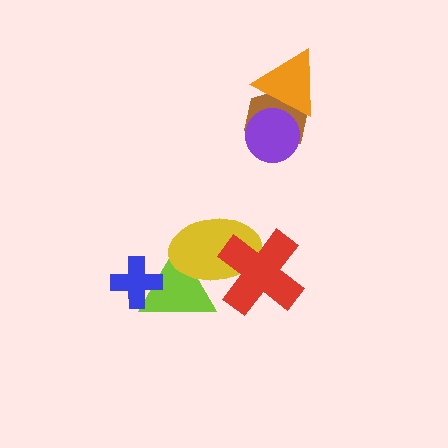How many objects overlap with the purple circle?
2 objects overlap with the purple circle.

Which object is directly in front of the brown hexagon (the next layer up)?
The purple circle is directly in front of the brown hexagon.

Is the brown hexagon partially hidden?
Yes, it is partially covered by another shape.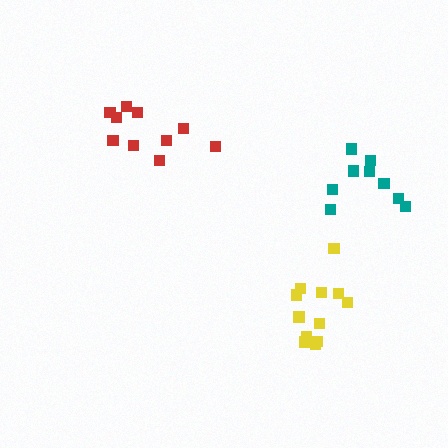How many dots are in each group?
Group 1: 10 dots, Group 2: 12 dots, Group 3: 9 dots (31 total).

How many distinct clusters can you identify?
There are 3 distinct clusters.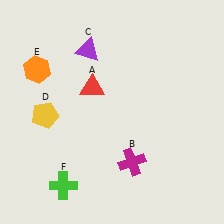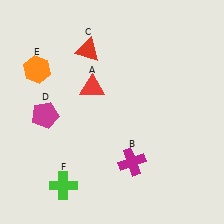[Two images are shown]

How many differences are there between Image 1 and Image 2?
There are 2 differences between the two images.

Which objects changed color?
C changed from purple to red. D changed from yellow to magenta.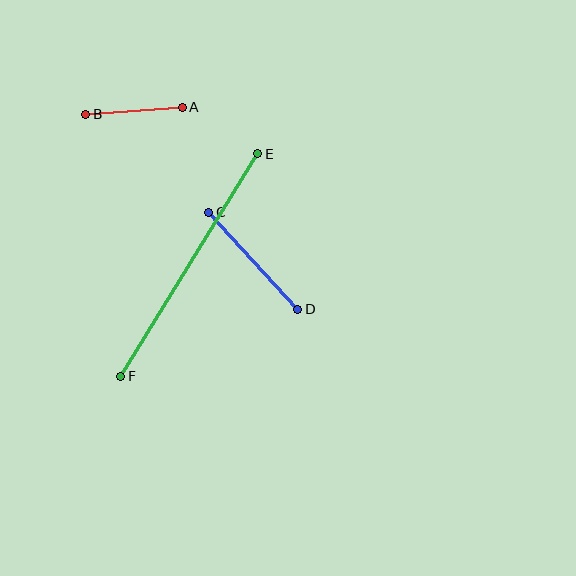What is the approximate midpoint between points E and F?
The midpoint is at approximately (189, 265) pixels.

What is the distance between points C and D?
The distance is approximately 132 pixels.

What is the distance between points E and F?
The distance is approximately 261 pixels.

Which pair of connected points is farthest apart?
Points E and F are farthest apart.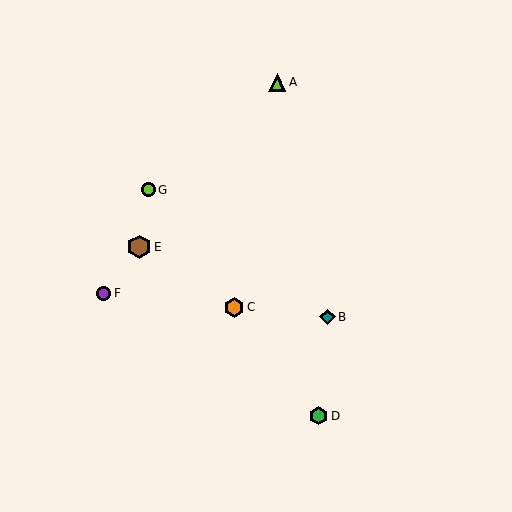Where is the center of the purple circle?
The center of the purple circle is at (104, 293).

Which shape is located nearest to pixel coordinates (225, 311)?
The orange hexagon (labeled C) at (234, 307) is nearest to that location.